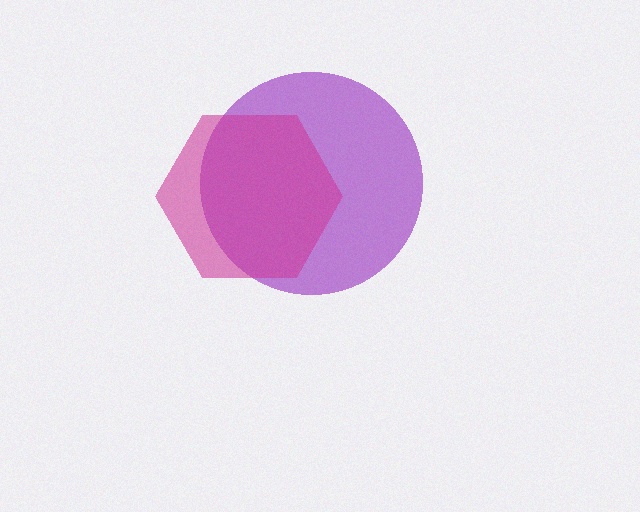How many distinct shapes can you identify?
There are 2 distinct shapes: a purple circle, a magenta hexagon.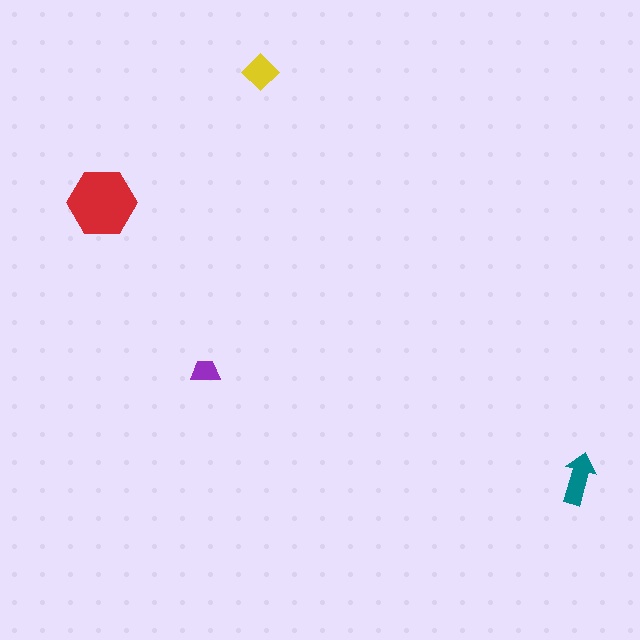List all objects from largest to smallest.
The red hexagon, the teal arrow, the yellow diamond, the purple trapezoid.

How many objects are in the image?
There are 4 objects in the image.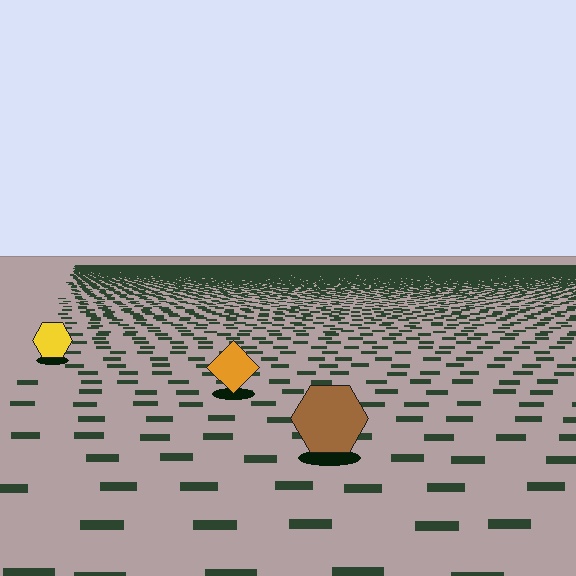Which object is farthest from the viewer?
The yellow hexagon is farthest from the viewer. It appears smaller and the ground texture around it is denser.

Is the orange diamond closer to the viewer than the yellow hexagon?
Yes. The orange diamond is closer — you can tell from the texture gradient: the ground texture is coarser near it.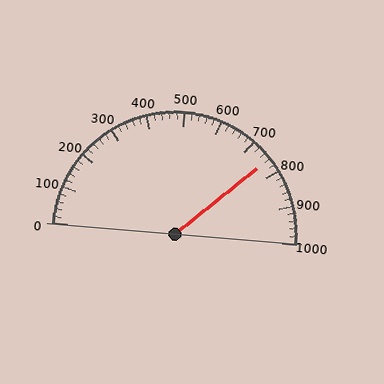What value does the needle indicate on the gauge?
The needle indicates approximately 760.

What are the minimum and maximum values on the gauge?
The gauge ranges from 0 to 1000.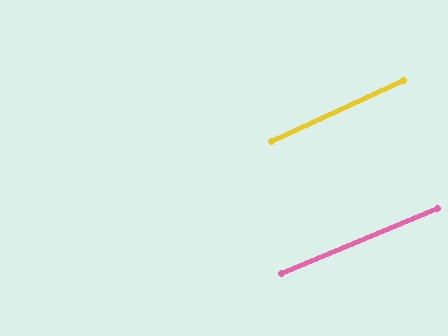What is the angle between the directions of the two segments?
Approximately 2 degrees.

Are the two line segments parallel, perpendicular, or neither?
Parallel — their directions differ by only 1.8°.